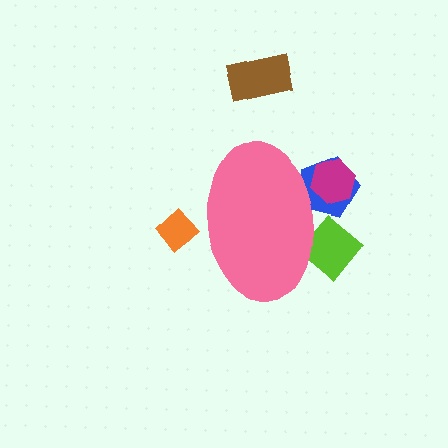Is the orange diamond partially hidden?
Yes, the orange diamond is partially hidden behind the pink ellipse.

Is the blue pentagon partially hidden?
Yes, the blue pentagon is partially hidden behind the pink ellipse.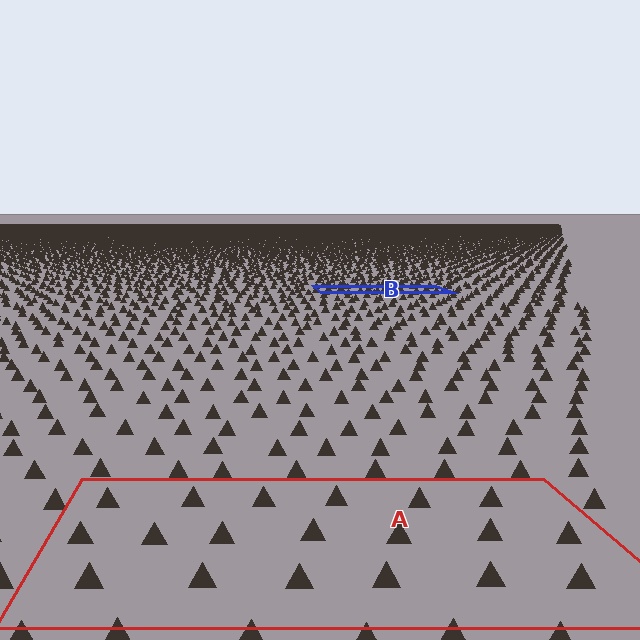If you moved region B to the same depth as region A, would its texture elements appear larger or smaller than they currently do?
They would appear larger. At a closer depth, the same texture elements are projected at a bigger on-screen size.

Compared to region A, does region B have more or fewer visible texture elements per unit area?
Region B has more texture elements per unit area — they are packed more densely because it is farther away.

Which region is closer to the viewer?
Region A is closer. The texture elements there are larger and more spread out.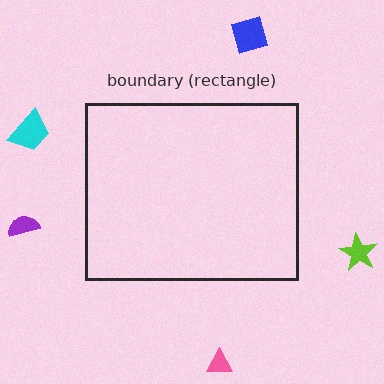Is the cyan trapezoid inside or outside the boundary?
Outside.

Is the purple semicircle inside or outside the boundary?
Outside.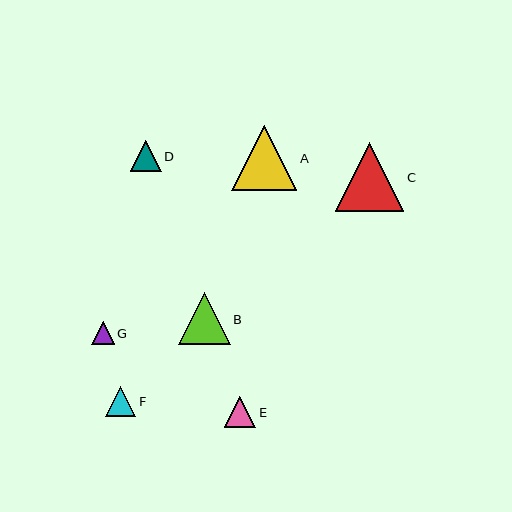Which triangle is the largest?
Triangle C is the largest with a size of approximately 68 pixels.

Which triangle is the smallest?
Triangle G is the smallest with a size of approximately 23 pixels.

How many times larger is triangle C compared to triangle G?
Triangle C is approximately 3.0 times the size of triangle G.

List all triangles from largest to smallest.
From largest to smallest: C, A, B, E, D, F, G.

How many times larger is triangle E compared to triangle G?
Triangle E is approximately 1.4 times the size of triangle G.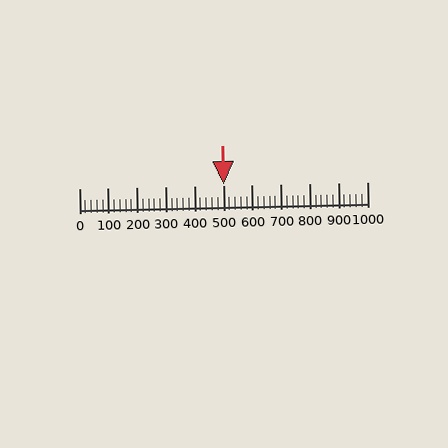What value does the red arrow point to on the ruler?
The red arrow points to approximately 500.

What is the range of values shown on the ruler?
The ruler shows values from 0 to 1000.